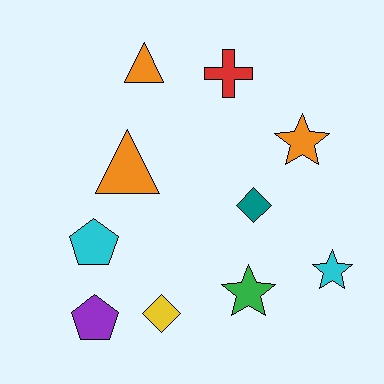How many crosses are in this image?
There is 1 cross.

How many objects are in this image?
There are 10 objects.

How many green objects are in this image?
There is 1 green object.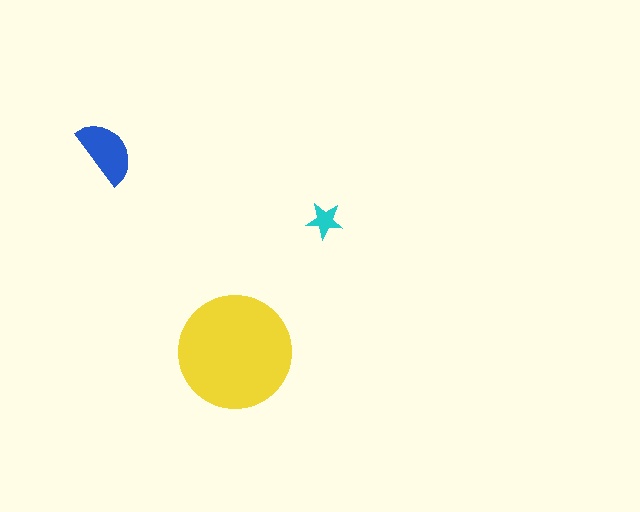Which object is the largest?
The yellow circle.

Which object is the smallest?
The cyan star.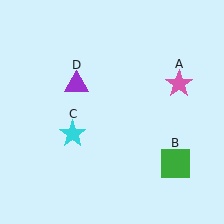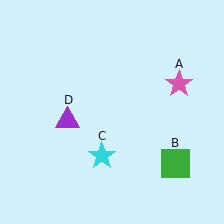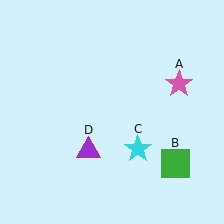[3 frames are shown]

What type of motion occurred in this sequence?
The cyan star (object C), purple triangle (object D) rotated counterclockwise around the center of the scene.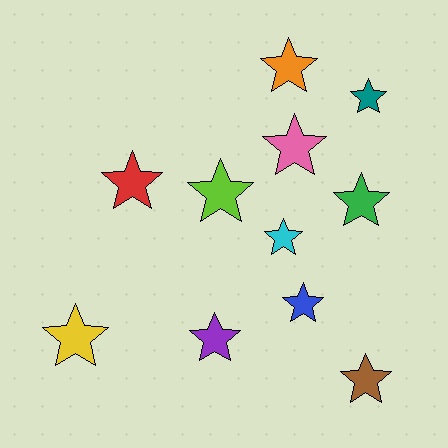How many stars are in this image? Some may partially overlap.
There are 11 stars.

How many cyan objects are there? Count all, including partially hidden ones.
There is 1 cyan object.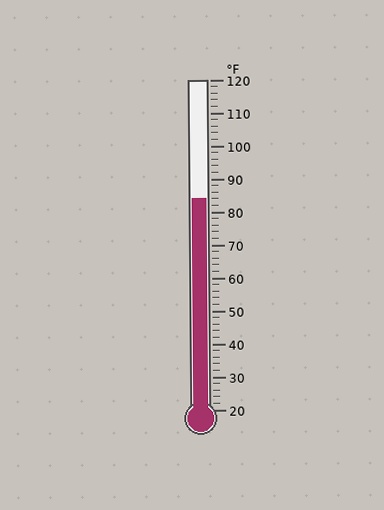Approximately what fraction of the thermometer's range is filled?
The thermometer is filled to approximately 65% of its range.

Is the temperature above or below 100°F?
The temperature is below 100°F.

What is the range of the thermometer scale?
The thermometer scale ranges from 20°F to 120°F.